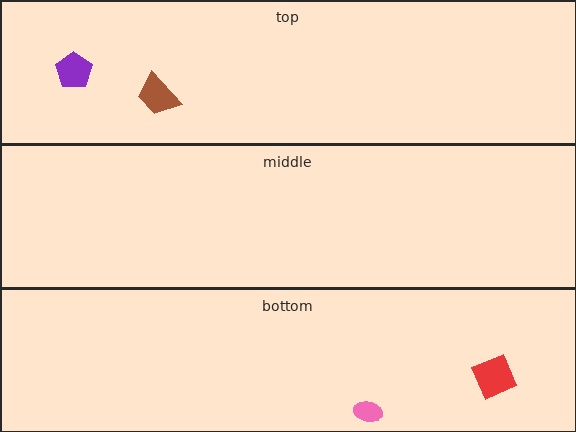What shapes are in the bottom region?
The pink ellipse, the red diamond.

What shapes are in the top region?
The brown trapezoid, the purple pentagon.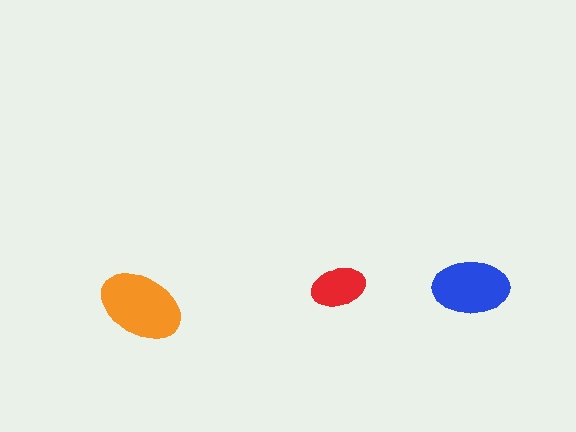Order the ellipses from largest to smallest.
the orange one, the blue one, the red one.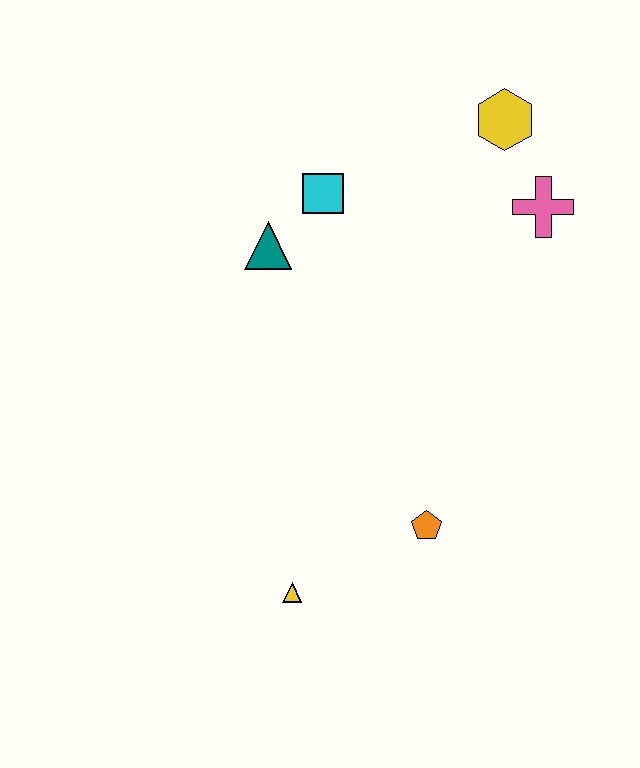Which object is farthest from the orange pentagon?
The yellow hexagon is farthest from the orange pentagon.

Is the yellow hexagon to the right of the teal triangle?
Yes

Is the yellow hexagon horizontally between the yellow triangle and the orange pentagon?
No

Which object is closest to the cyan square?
The teal triangle is closest to the cyan square.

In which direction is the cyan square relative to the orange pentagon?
The cyan square is above the orange pentagon.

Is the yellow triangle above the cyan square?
No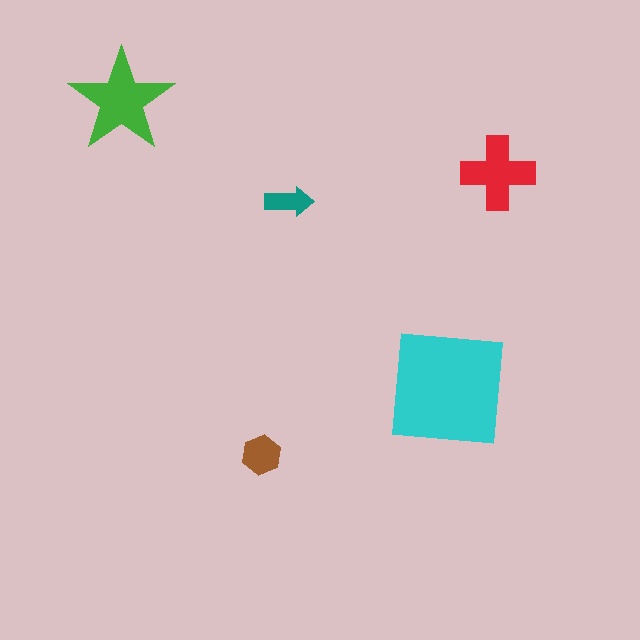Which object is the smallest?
The teal arrow.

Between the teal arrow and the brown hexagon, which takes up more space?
The brown hexagon.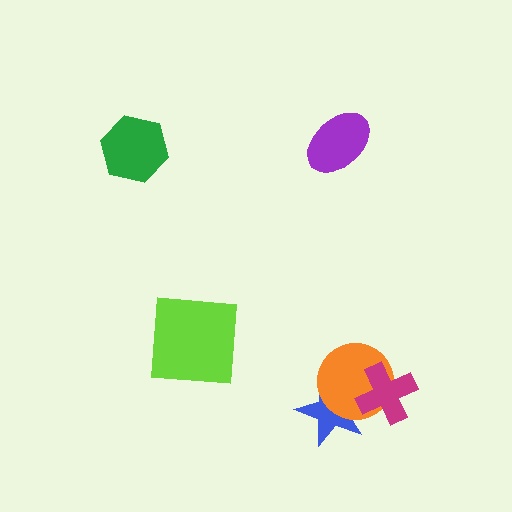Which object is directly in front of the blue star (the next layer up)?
The orange circle is directly in front of the blue star.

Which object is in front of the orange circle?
The magenta cross is in front of the orange circle.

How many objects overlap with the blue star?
2 objects overlap with the blue star.